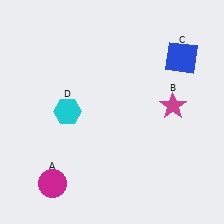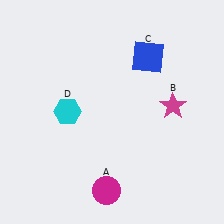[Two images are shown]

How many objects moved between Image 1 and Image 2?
2 objects moved between the two images.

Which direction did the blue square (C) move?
The blue square (C) moved left.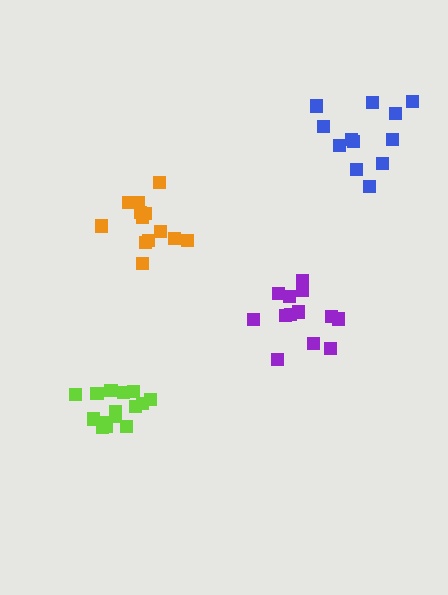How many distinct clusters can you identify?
There are 4 distinct clusters.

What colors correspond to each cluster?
The clusters are colored: purple, blue, lime, orange.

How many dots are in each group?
Group 1: 13 dots, Group 2: 12 dots, Group 3: 17 dots, Group 4: 13 dots (55 total).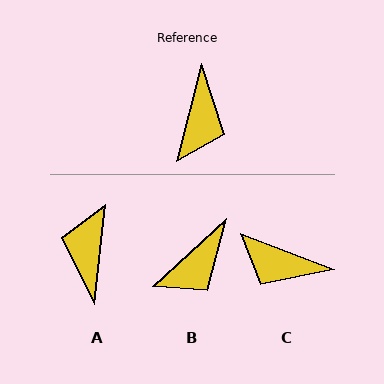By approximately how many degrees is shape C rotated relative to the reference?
Approximately 97 degrees clockwise.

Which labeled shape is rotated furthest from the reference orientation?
A, about 172 degrees away.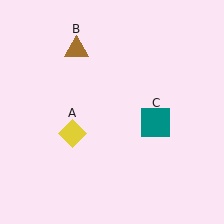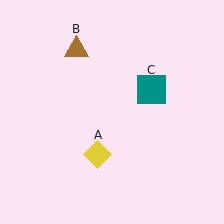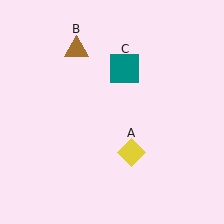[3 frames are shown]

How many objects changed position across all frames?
2 objects changed position: yellow diamond (object A), teal square (object C).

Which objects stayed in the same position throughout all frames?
Brown triangle (object B) remained stationary.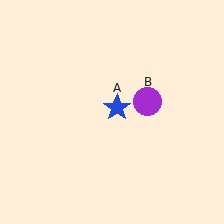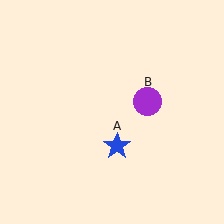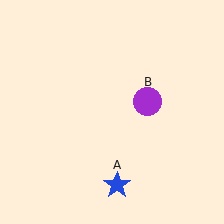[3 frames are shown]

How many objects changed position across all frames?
1 object changed position: blue star (object A).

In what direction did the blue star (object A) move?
The blue star (object A) moved down.